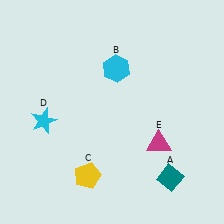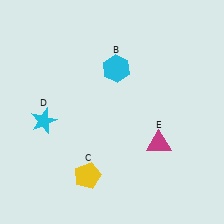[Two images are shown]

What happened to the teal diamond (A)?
The teal diamond (A) was removed in Image 2. It was in the bottom-right area of Image 1.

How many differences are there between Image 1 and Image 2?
There is 1 difference between the two images.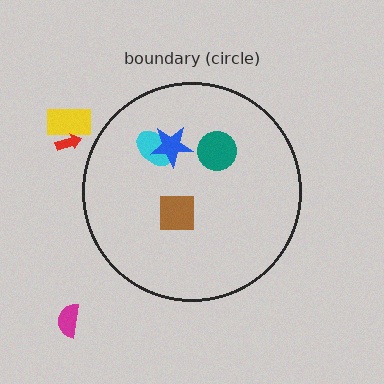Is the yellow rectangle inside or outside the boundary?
Outside.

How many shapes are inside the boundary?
4 inside, 3 outside.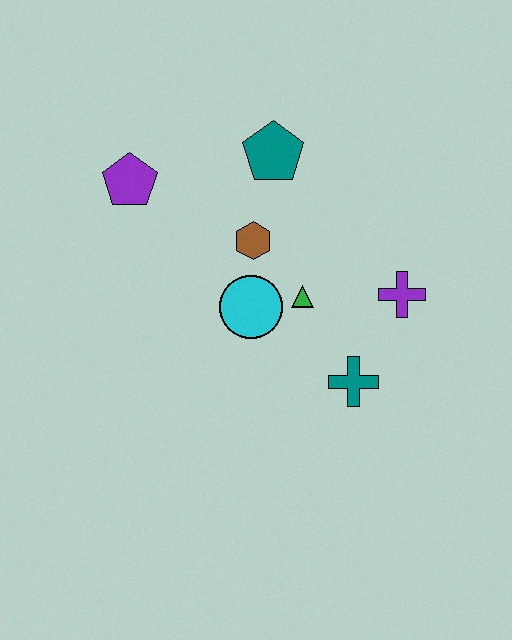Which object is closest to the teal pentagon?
The brown hexagon is closest to the teal pentagon.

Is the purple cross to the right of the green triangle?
Yes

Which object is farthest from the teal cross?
The purple pentagon is farthest from the teal cross.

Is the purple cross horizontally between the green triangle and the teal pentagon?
No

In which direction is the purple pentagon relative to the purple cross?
The purple pentagon is to the left of the purple cross.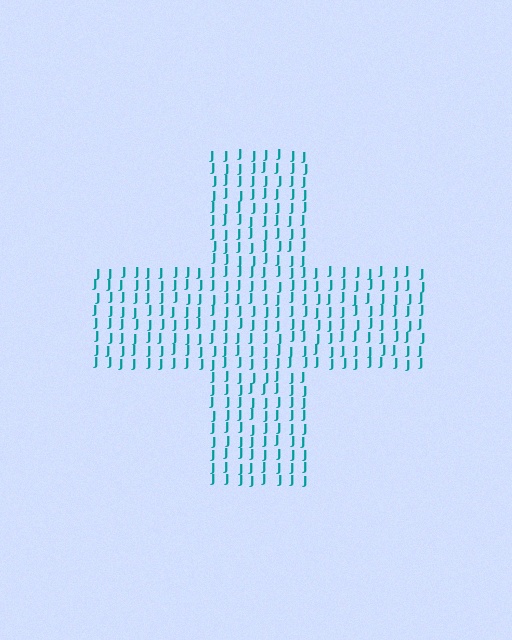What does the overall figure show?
The overall figure shows a cross.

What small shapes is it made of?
It is made of small letter J's.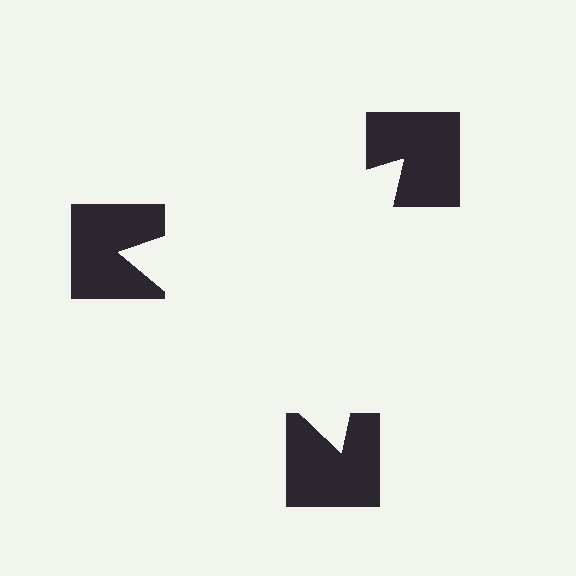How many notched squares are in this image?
There are 3 — one at each vertex of the illusory triangle.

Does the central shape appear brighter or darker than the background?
It typically appears slightly brighter than the background, even though no actual brightness change is drawn.